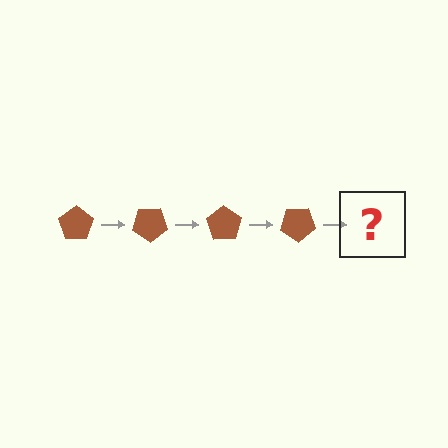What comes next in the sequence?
The next element should be a brown pentagon rotated 140 degrees.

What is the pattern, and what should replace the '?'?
The pattern is that the pentagon rotates 35 degrees each step. The '?' should be a brown pentagon rotated 140 degrees.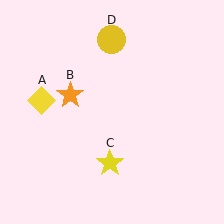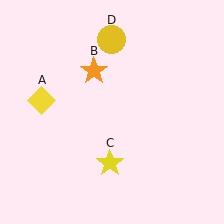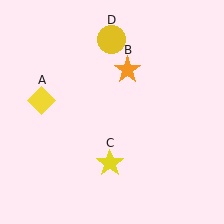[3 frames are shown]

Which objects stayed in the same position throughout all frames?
Yellow diamond (object A) and yellow star (object C) and yellow circle (object D) remained stationary.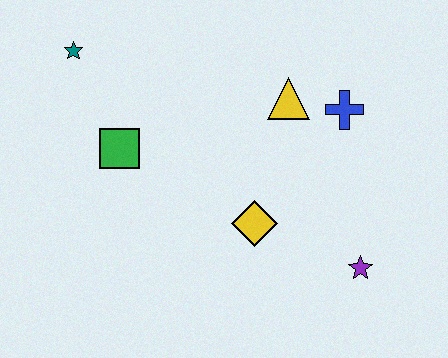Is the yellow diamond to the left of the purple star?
Yes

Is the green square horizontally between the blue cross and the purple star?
No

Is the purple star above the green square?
No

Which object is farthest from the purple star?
The teal star is farthest from the purple star.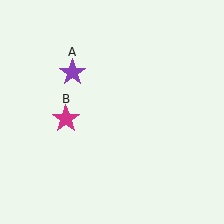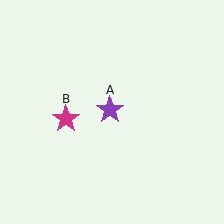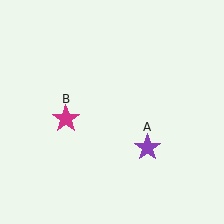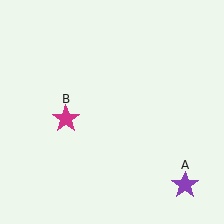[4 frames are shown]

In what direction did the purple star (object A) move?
The purple star (object A) moved down and to the right.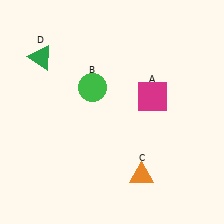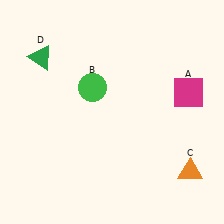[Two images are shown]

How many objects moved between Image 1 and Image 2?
2 objects moved between the two images.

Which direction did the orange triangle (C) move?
The orange triangle (C) moved right.